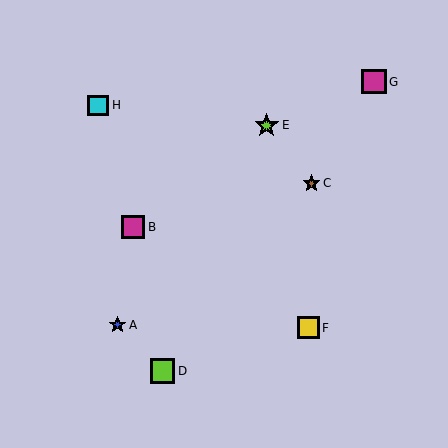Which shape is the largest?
The lime square (labeled D) is the largest.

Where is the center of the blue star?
The center of the blue star is at (117, 325).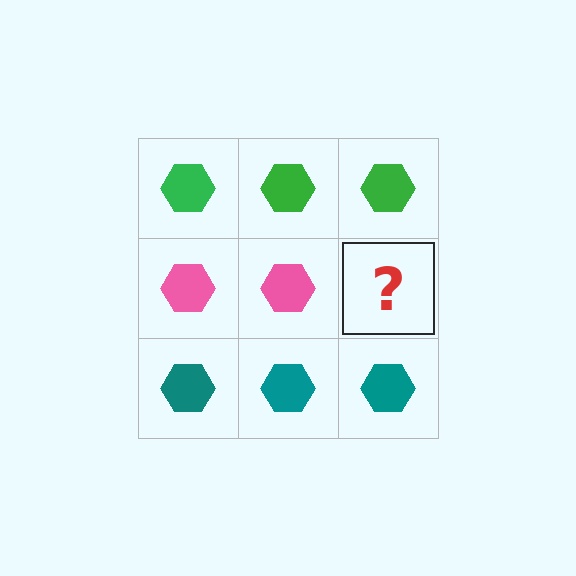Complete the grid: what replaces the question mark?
The question mark should be replaced with a pink hexagon.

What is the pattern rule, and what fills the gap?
The rule is that each row has a consistent color. The gap should be filled with a pink hexagon.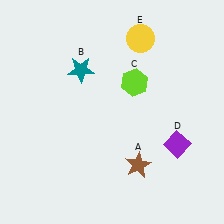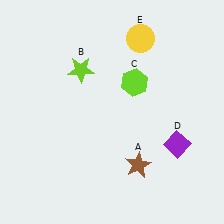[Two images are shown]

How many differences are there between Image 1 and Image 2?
There is 1 difference between the two images.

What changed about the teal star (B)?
In Image 1, B is teal. In Image 2, it changed to lime.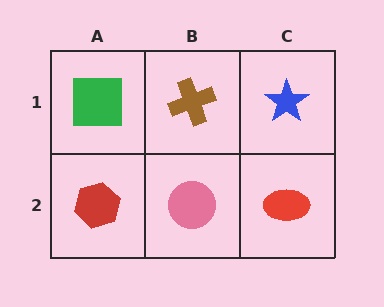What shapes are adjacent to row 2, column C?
A blue star (row 1, column C), a pink circle (row 2, column B).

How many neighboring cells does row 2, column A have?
2.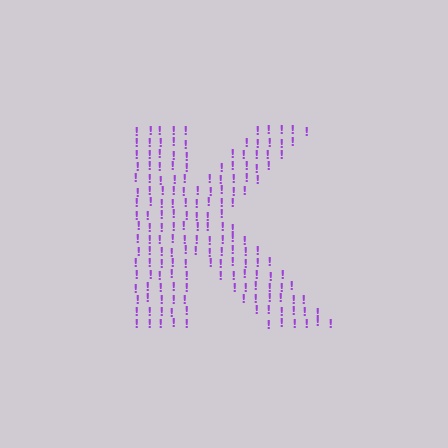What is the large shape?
The large shape is the letter K.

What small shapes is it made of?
It is made of small exclamation marks.